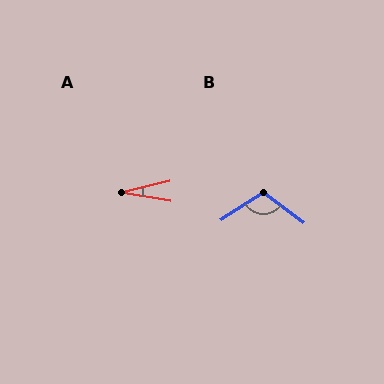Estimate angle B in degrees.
Approximately 110 degrees.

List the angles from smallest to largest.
A (23°), B (110°).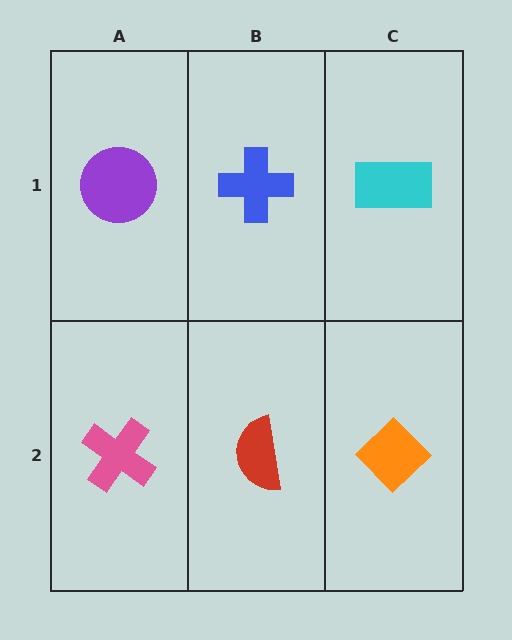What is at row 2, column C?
An orange diamond.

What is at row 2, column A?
A pink cross.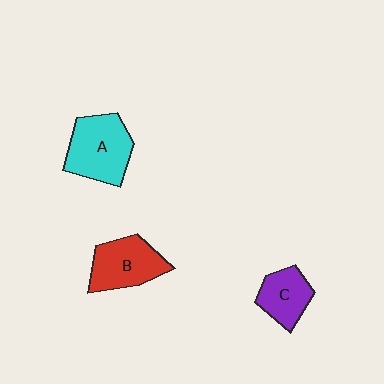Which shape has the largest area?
Shape A (cyan).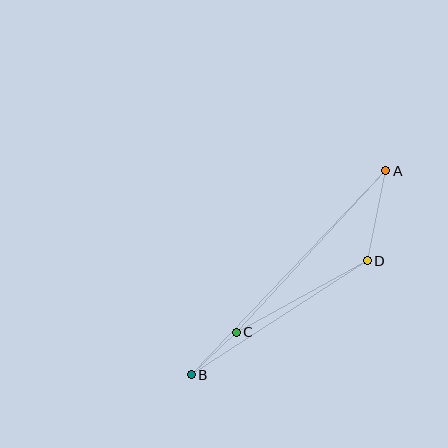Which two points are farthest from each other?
Points A and B are farthest from each other.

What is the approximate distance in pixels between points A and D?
The distance between A and D is approximately 92 pixels.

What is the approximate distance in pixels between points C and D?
The distance between C and D is approximately 149 pixels.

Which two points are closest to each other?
Points B and C are closest to each other.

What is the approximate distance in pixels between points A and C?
The distance between A and C is approximately 220 pixels.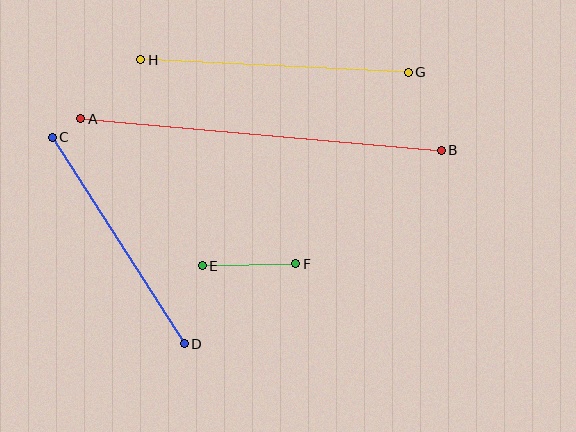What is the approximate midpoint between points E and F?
The midpoint is at approximately (249, 265) pixels.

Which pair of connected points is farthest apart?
Points A and B are farthest apart.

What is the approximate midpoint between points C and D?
The midpoint is at approximately (118, 241) pixels.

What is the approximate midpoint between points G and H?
The midpoint is at approximately (274, 66) pixels.